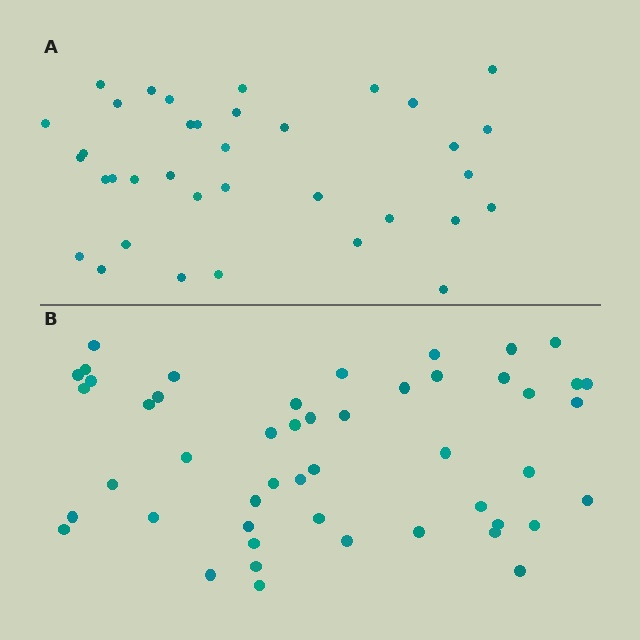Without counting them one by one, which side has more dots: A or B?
Region B (the bottom region) has more dots.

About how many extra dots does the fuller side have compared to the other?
Region B has approximately 15 more dots than region A.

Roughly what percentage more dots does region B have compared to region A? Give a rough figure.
About 35% more.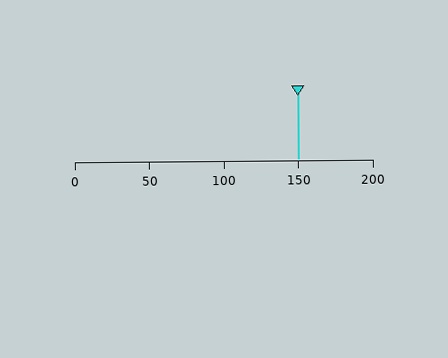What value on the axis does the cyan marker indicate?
The marker indicates approximately 150.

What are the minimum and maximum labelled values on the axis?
The axis runs from 0 to 200.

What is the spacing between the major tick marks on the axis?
The major ticks are spaced 50 apart.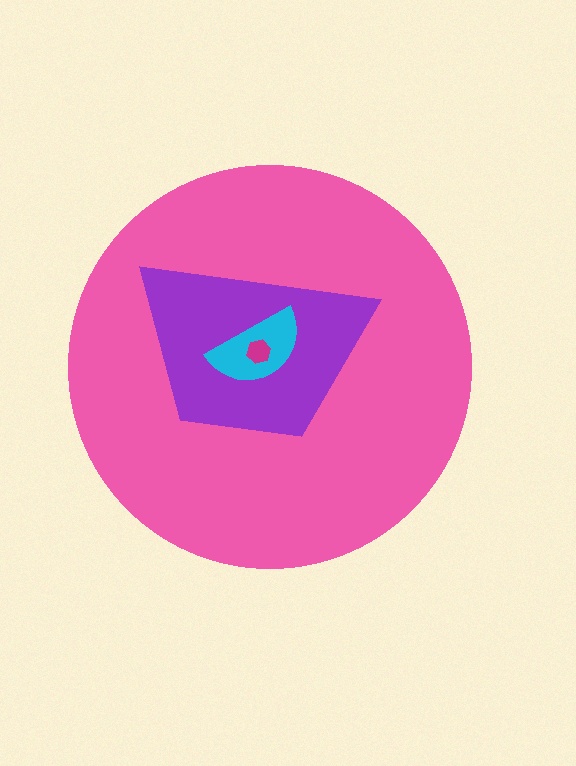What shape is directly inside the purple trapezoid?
The cyan semicircle.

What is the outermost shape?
The pink circle.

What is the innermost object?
The magenta hexagon.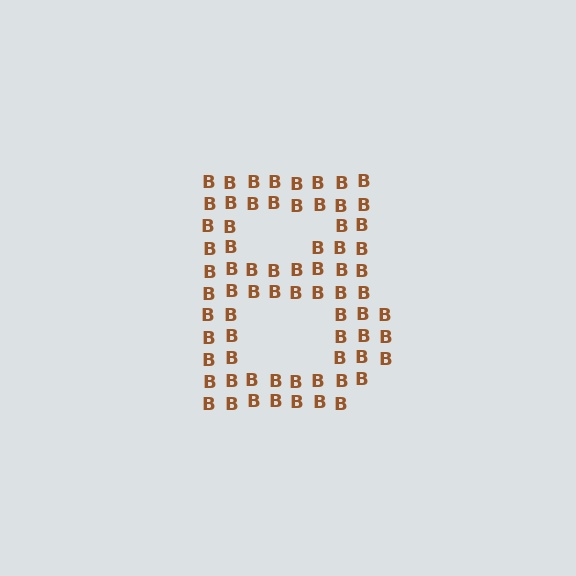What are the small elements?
The small elements are letter B's.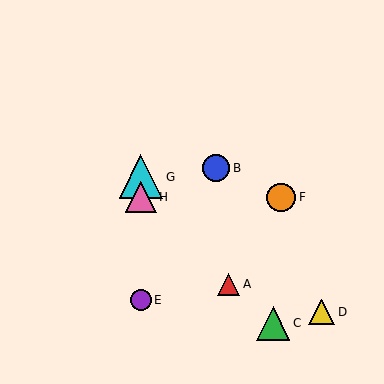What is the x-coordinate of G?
Object G is at x≈141.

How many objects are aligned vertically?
3 objects (E, G, H) are aligned vertically.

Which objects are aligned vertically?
Objects E, G, H are aligned vertically.